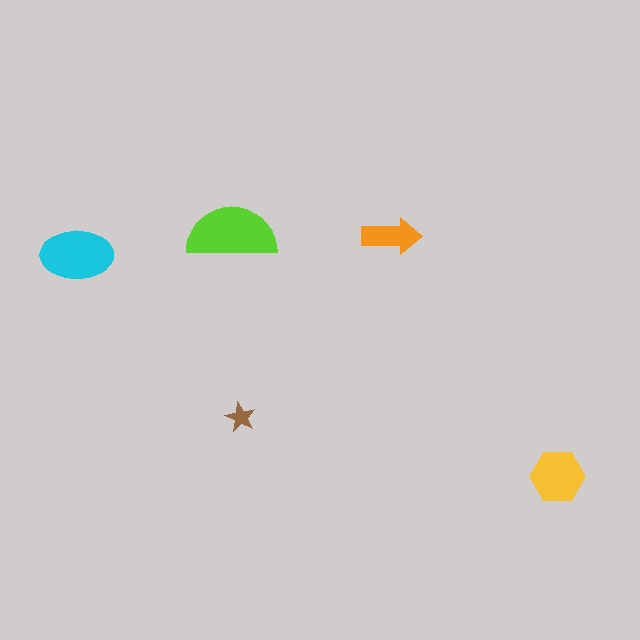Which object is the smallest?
The brown star.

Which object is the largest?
The lime semicircle.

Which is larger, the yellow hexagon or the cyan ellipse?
The cyan ellipse.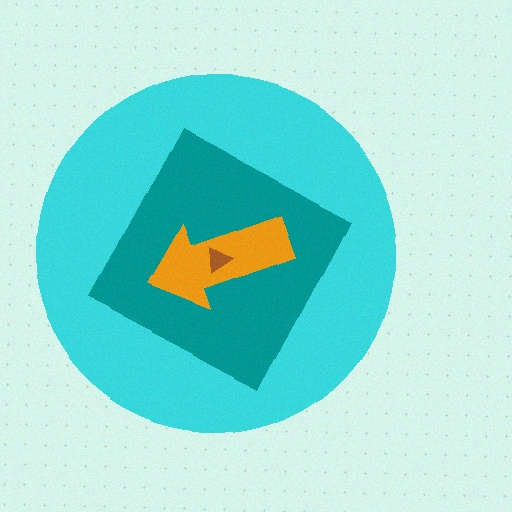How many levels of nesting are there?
4.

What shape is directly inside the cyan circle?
The teal diamond.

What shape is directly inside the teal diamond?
The orange arrow.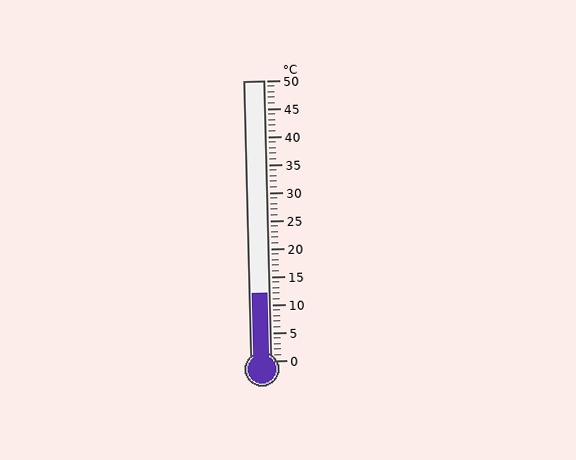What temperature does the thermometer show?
The thermometer shows approximately 12°C.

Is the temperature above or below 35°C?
The temperature is below 35°C.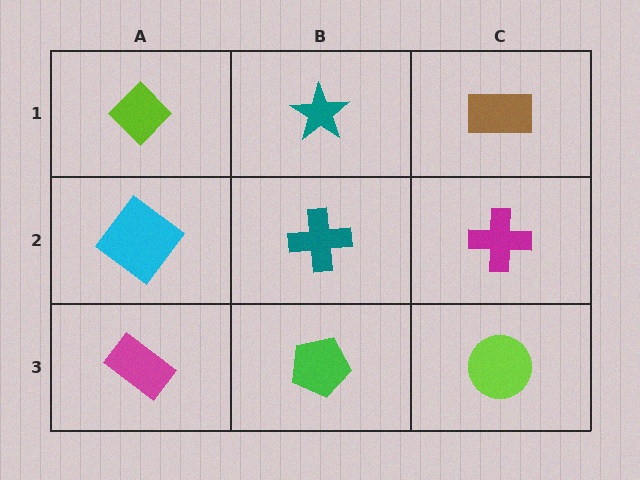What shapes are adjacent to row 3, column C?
A magenta cross (row 2, column C), a green pentagon (row 3, column B).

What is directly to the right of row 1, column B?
A brown rectangle.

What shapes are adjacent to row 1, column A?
A cyan diamond (row 2, column A), a teal star (row 1, column B).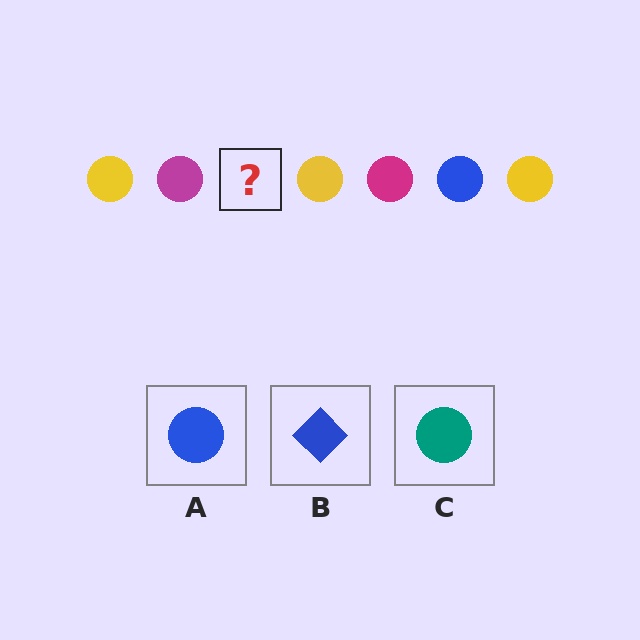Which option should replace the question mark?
Option A.